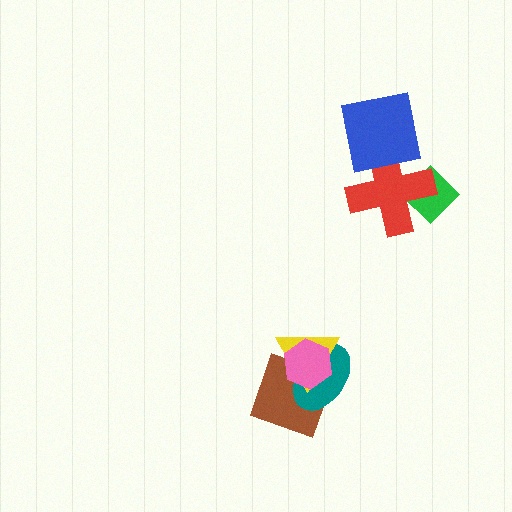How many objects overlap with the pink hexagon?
3 objects overlap with the pink hexagon.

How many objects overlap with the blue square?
1 object overlaps with the blue square.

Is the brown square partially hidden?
Yes, it is partially covered by another shape.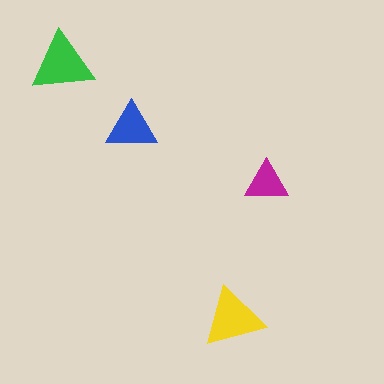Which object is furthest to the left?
The green triangle is leftmost.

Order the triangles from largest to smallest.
the green one, the yellow one, the blue one, the magenta one.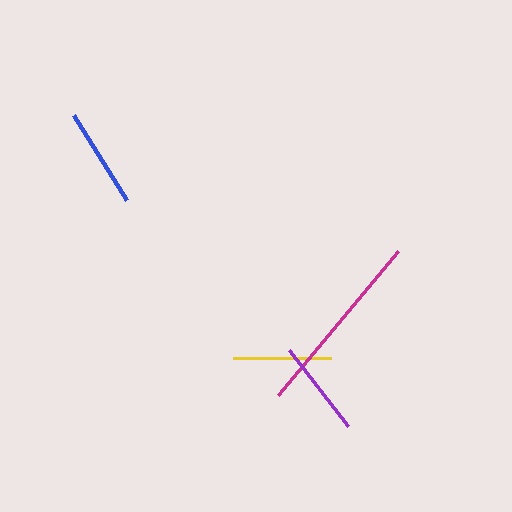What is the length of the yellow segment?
The yellow segment is approximately 98 pixels long.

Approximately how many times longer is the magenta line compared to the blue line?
The magenta line is approximately 1.9 times the length of the blue line.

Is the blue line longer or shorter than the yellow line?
The blue line is longer than the yellow line.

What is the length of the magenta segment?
The magenta segment is approximately 187 pixels long.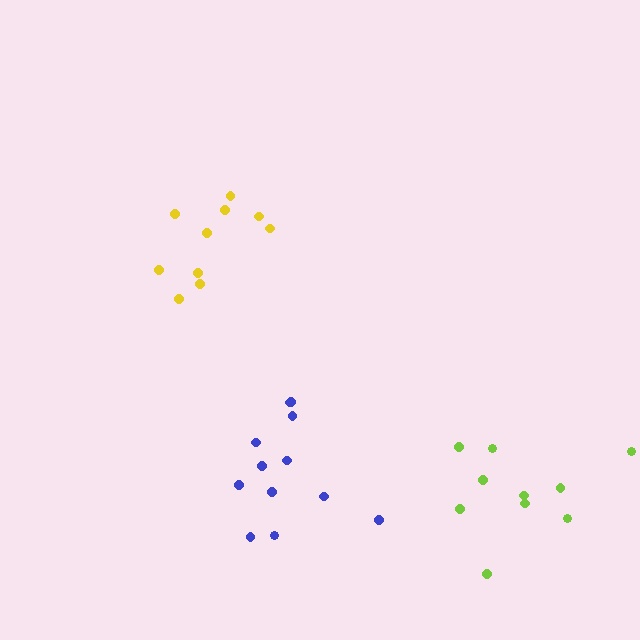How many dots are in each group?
Group 1: 10 dots, Group 2: 10 dots, Group 3: 12 dots (32 total).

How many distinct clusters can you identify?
There are 3 distinct clusters.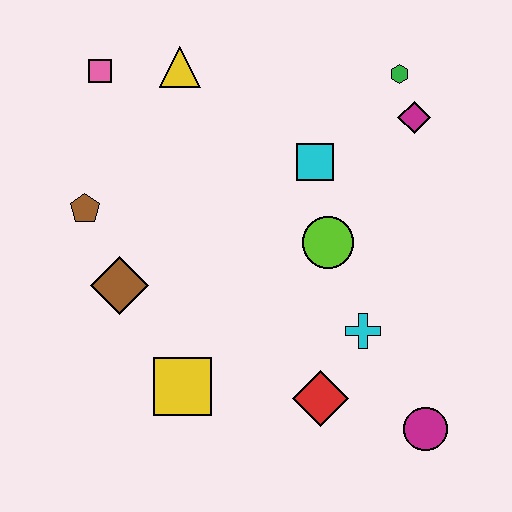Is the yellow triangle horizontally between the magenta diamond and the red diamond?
No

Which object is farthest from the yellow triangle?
The magenta circle is farthest from the yellow triangle.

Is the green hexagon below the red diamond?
No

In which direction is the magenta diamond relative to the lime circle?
The magenta diamond is above the lime circle.